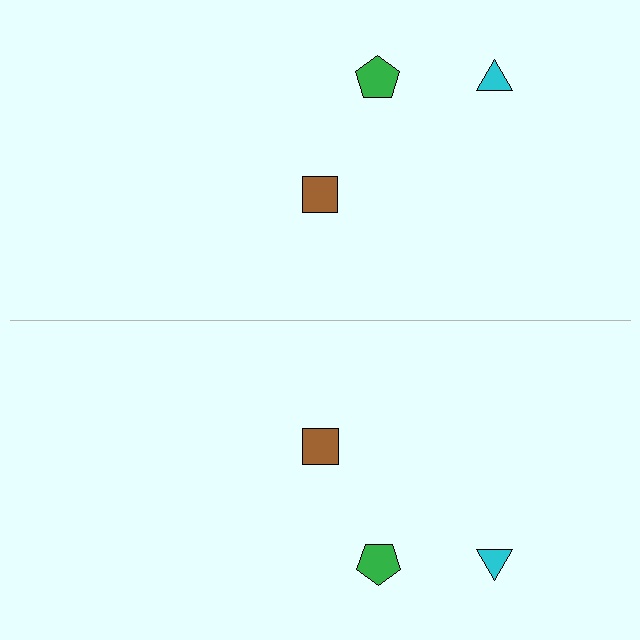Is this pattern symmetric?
Yes, this pattern has bilateral (reflection) symmetry.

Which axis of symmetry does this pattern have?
The pattern has a horizontal axis of symmetry running through the center of the image.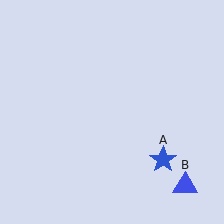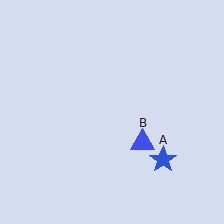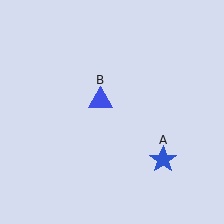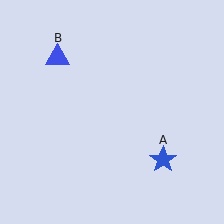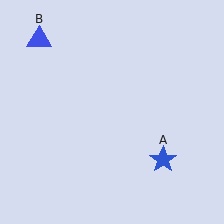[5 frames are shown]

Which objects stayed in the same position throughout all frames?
Blue star (object A) remained stationary.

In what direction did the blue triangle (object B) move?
The blue triangle (object B) moved up and to the left.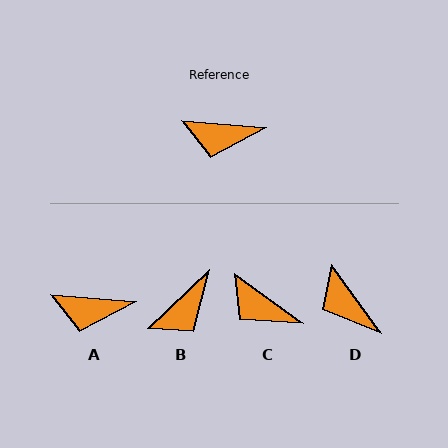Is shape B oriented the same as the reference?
No, it is off by about 47 degrees.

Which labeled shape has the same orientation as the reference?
A.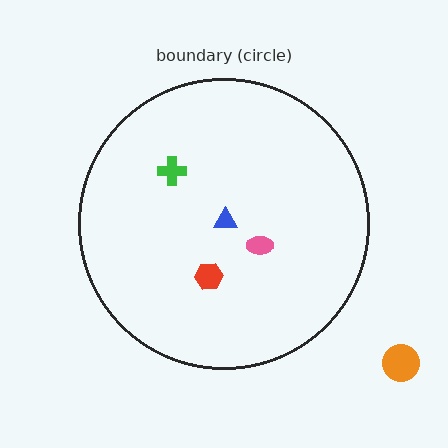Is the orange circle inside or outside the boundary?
Outside.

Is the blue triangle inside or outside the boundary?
Inside.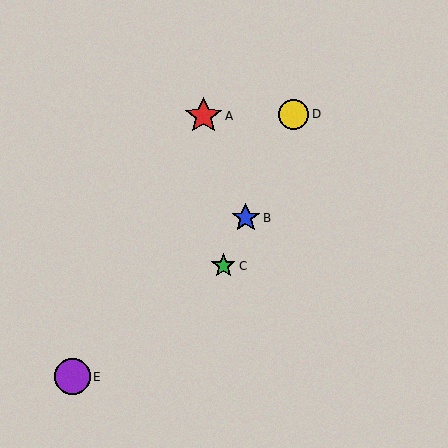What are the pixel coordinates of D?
Object D is at (294, 114).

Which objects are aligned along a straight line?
Objects B, C, D are aligned along a straight line.